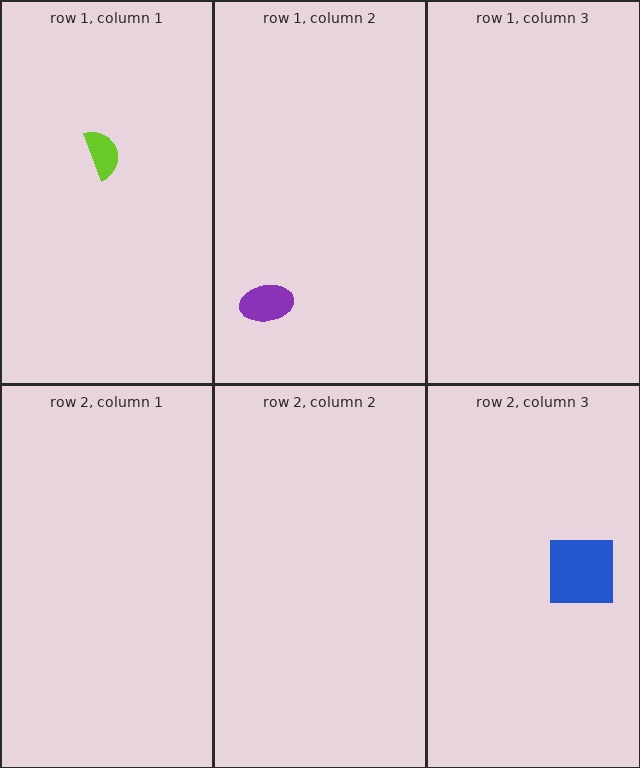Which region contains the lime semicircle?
The row 1, column 1 region.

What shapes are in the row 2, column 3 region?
The blue square.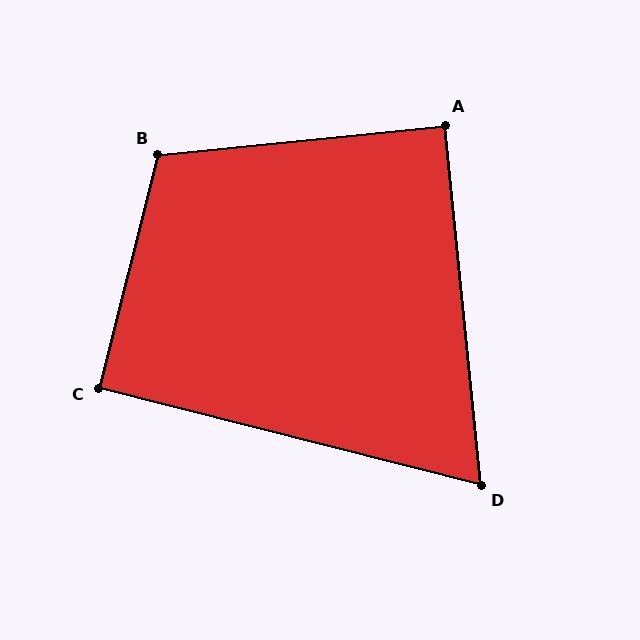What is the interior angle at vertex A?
Approximately 90 degrees (approximately right).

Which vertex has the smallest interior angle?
D, at approximately 70 degrees.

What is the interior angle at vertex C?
Approximately 90 degrees (approximately right).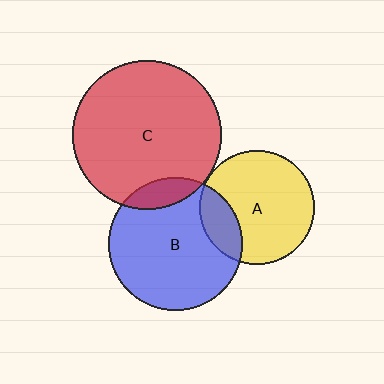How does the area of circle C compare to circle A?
Approximately 1.7 times.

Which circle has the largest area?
Circle C (red).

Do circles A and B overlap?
Yes.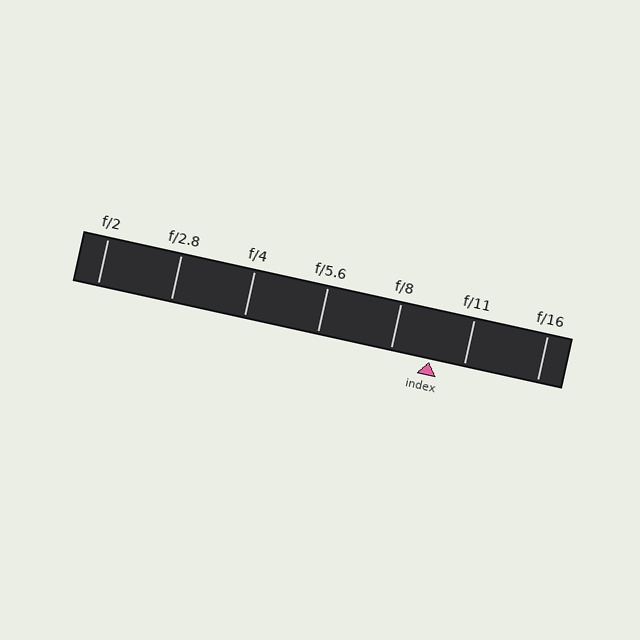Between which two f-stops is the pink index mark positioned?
The index mark is between f/8 and f/11.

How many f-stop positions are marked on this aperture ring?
There are 7 f-stop positions marked.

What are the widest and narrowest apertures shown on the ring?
The widest aperture shown is f/2 and the narrowest is f/16.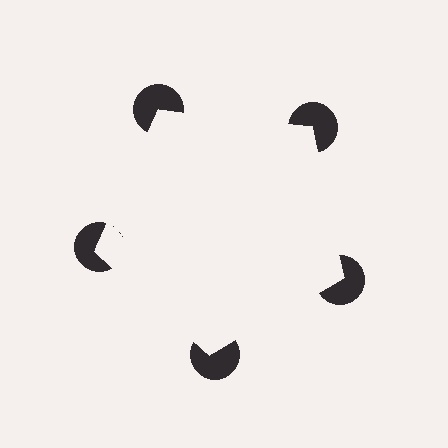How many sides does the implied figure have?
5 sides.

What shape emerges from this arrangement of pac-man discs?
An illusory pentagon — its edges are inferred from the aligned wedge cuts in the pac-man discs, not physically drawn.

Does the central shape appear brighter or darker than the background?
It typically appears slightly brighter than the background, even though no actual brightness change is drawn.